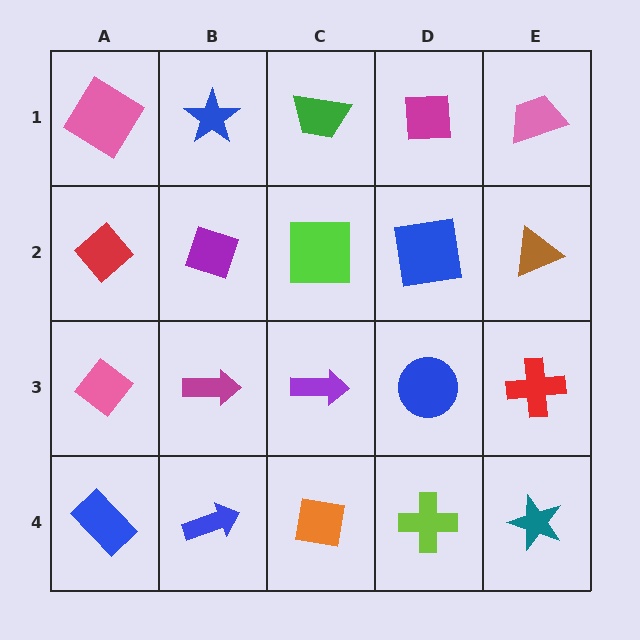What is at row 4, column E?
A teal star.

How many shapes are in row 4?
5 shapes.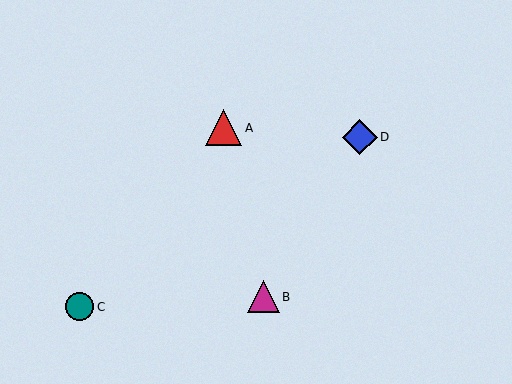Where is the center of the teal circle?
The center of the teal circle is at (80, 307).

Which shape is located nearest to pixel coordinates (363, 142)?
The blue diamond (labeled D) at (360, 137) is nearest to that location.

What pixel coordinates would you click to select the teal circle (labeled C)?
Click at (80, 307) to select the teal circle C.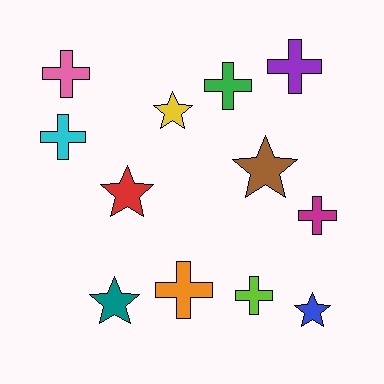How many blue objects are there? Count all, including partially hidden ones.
There is 1 blue object.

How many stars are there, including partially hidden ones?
There are 5 stars.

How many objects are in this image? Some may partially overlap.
There are 12 objects.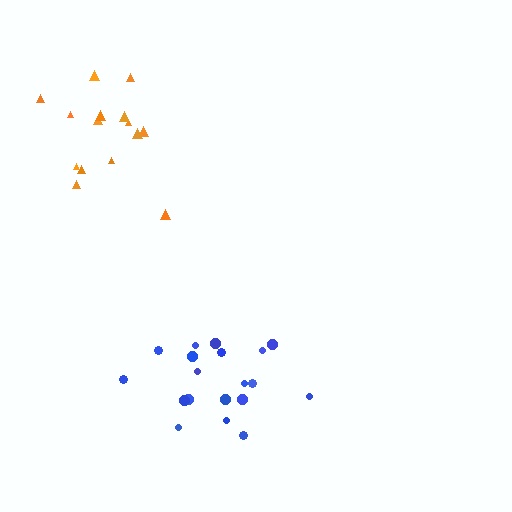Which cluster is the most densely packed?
Blue.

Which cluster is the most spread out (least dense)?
Orange.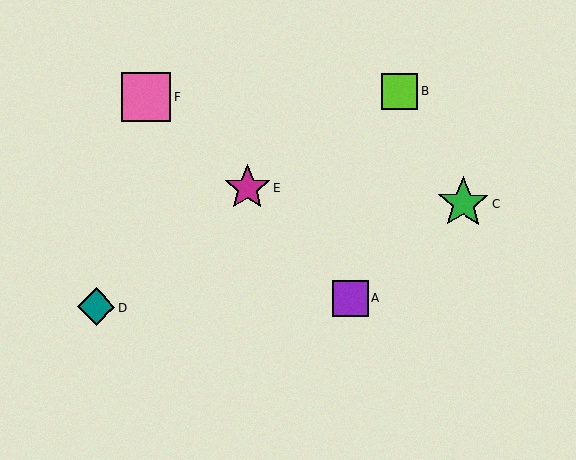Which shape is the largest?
The green star (labeled C) is the largest.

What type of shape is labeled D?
Shape D is a teal diamond.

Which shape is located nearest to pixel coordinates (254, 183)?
The magenta star (labeled E) at (247, 188) is nearest to that location.